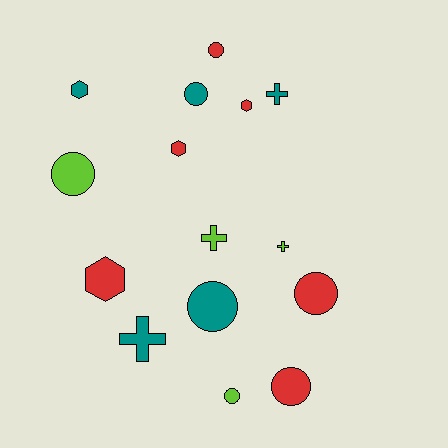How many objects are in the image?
There are 15 objects.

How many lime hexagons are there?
There are no lime hexagons.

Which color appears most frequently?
Red, with 6 objects.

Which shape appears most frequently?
Circle, with 7 objects.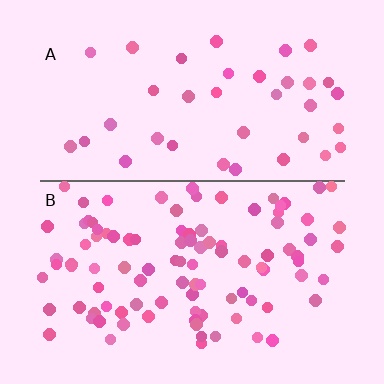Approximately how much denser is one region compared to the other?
Approximately 2.6× — region B over region A.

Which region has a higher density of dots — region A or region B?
B (the bottom).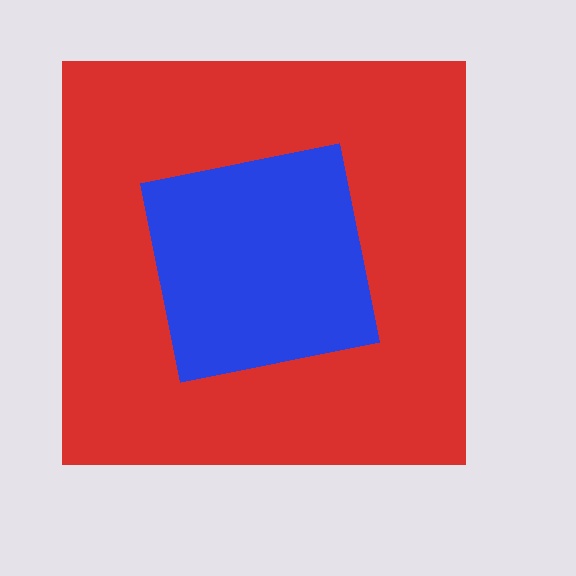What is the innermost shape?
The blue square.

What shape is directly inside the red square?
The blue square.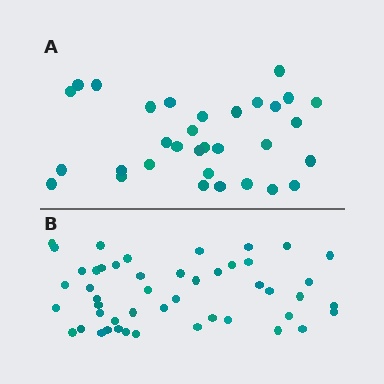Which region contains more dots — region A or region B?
Region B (the bottom region) has more dots.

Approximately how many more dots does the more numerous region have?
Region B has approximately 15 more dots than region A.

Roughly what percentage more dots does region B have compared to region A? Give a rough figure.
About 50% more.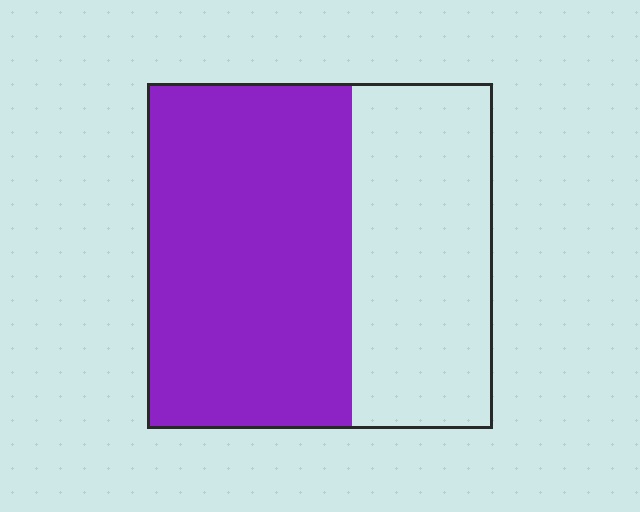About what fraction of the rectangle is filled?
About three fifths (3/5).